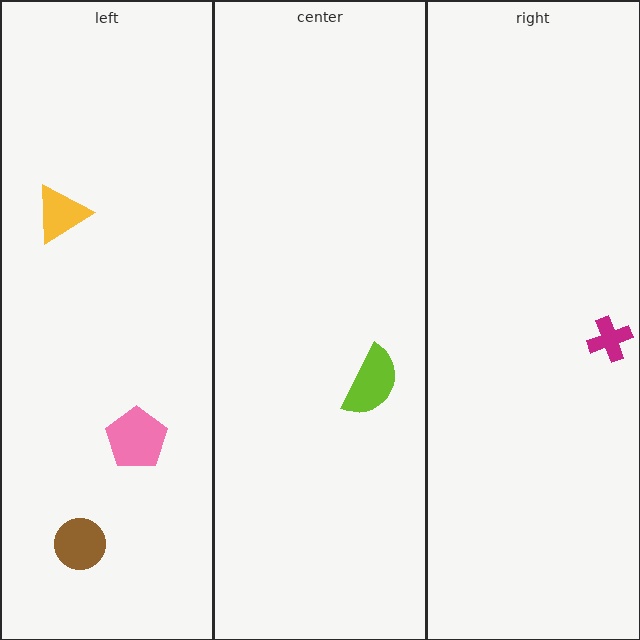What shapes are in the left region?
The yellow triangle, the brown circle, the pink pentagon.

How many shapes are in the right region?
1.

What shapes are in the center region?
The lime semicircle.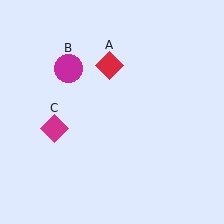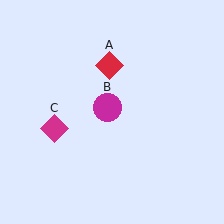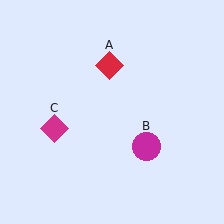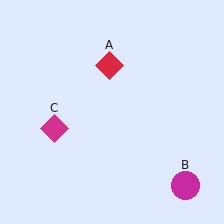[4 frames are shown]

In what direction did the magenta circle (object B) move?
The magenta circle (object B) moved down and to the right.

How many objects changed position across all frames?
1 object changed position: magenta circle (object B).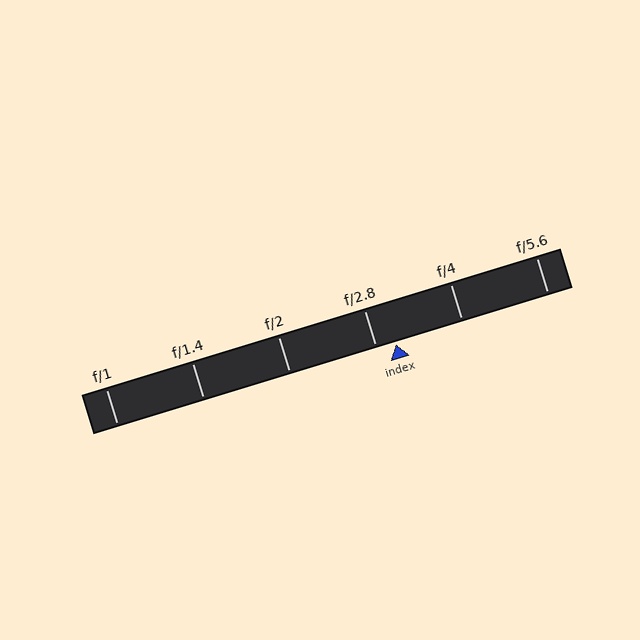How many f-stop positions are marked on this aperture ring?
There are 6 f-stop positions marked.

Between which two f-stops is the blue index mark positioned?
The index mark is between f/2.8 and f/4.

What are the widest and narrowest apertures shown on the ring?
The widest aperture shown is f/1 and the narrowest is f/5.6.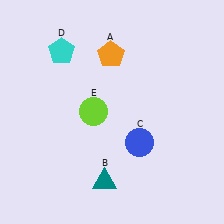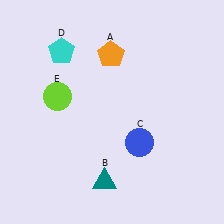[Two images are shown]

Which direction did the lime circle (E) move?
The lime circle (E) moved left.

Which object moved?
The lime circle (E) moved left.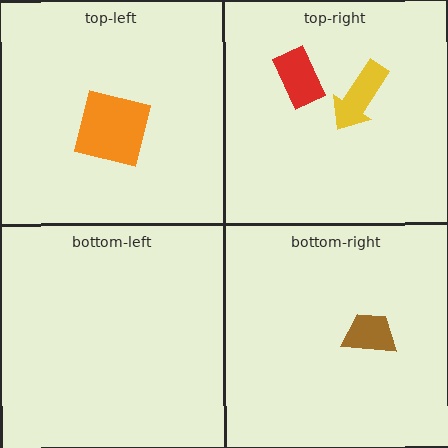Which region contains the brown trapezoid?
The bottom-right region.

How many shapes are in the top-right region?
2.